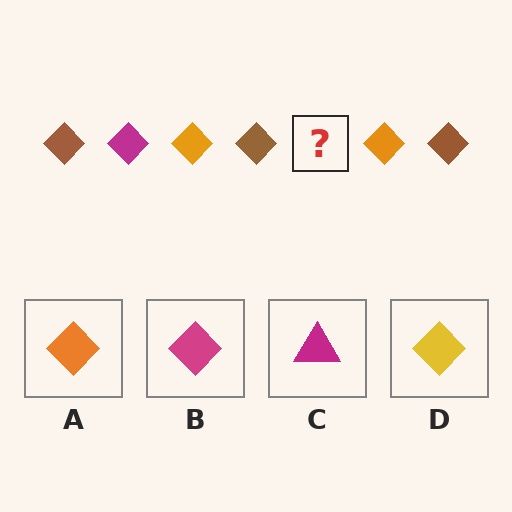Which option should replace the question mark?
Option B.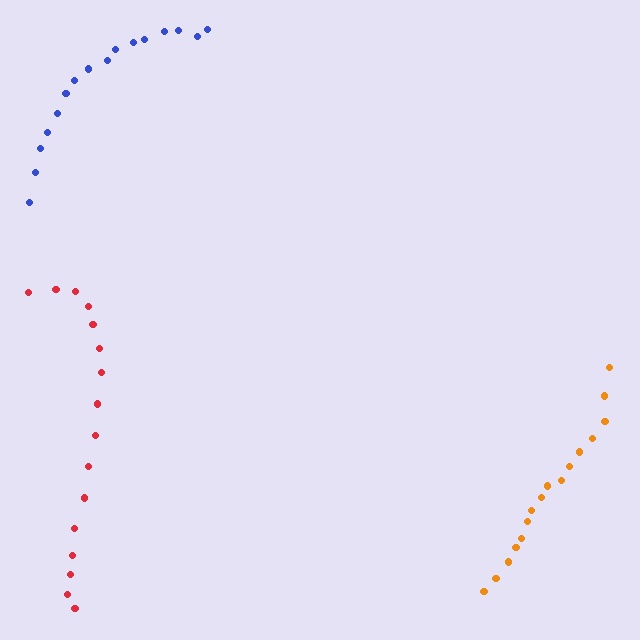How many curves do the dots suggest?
There are 3 distinct paths.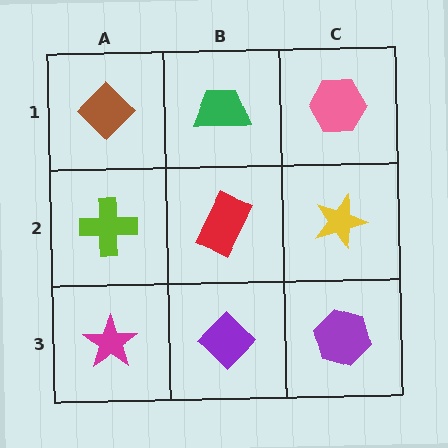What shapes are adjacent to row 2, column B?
A green trapezoid (row 1, column B), a purple diamond (row 3, column B), a lime cross (row 2, column A), a yellow star (row 2, column C).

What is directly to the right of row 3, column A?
A purple diamond.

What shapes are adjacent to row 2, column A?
A brown diamond (row 1, column A), a magenta star (row 3, column A), a red rectangle (row 2, column B).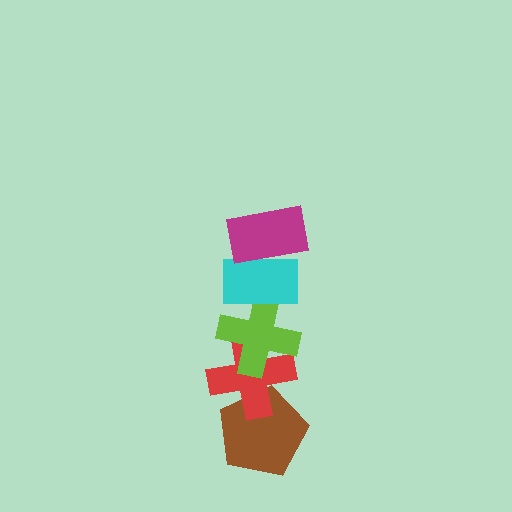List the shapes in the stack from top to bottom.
From top to bottom: the magenta rectangle, the cyan rectangle, the lime cross, the red cross, the brown pentagon.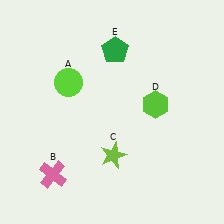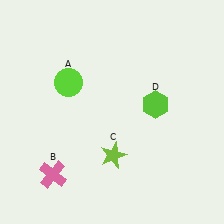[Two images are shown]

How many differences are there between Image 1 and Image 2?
There is 1 difference between the two images.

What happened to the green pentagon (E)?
The green pentagon (E) was removed in Image 2. It was in the top-right area of Image 1.